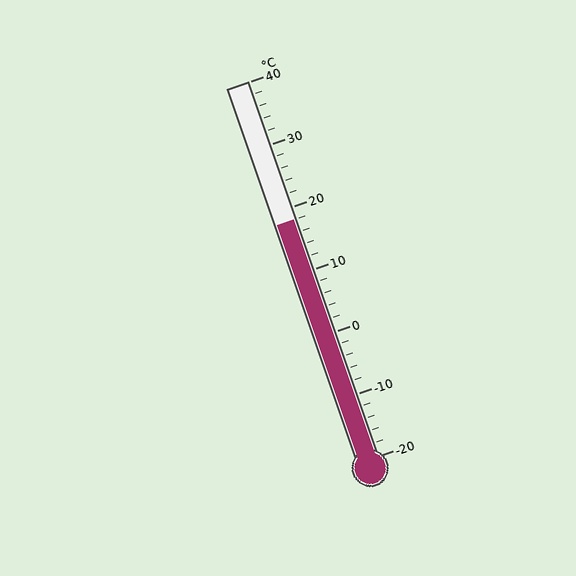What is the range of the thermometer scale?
The thermometer scale ranges from -20°C to 40°C.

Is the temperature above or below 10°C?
The temperature is above 10°C.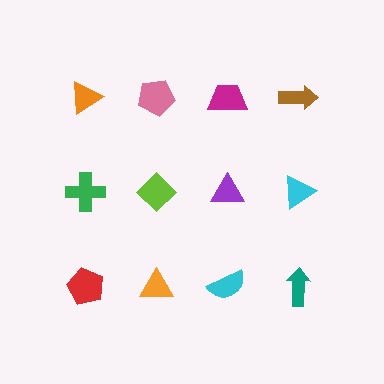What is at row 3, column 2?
An orange triangle.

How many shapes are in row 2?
4 shapes.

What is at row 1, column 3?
A magenta trapezoid.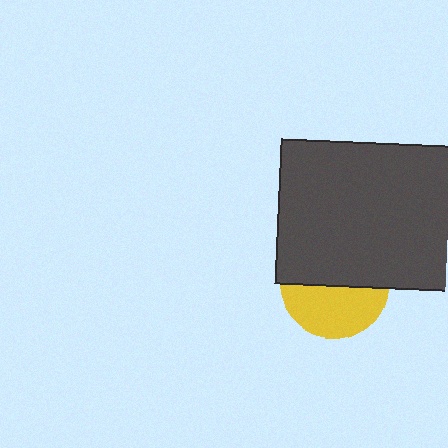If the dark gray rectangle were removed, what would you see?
You would see the complete yellow circle.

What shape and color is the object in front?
The object in front is a dark gray rectangle.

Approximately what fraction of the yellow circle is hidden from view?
Roughly 53% of the yellow circle is hidden behind the dark gray rectangle.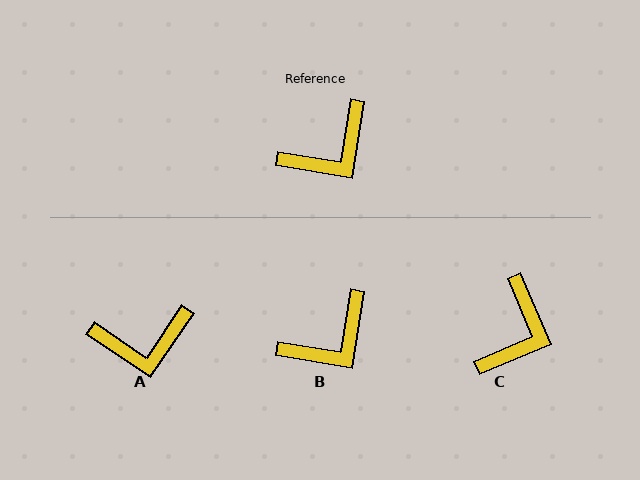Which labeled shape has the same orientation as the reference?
B.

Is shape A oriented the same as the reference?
No, it is off by about 25 degrees.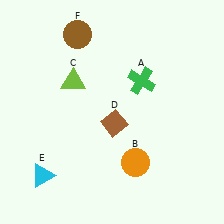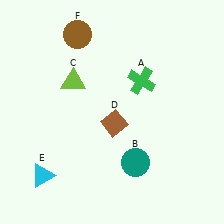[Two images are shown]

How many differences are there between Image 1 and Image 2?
There is 1 difference between the two images.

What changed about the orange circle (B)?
In Image 1, B is orange. In Image 2, it changed to teal.